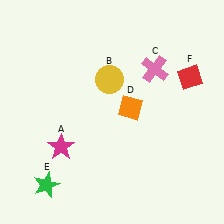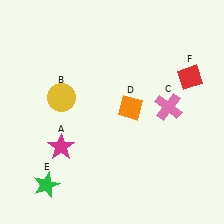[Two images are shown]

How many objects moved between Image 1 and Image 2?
2 objects moved between the two images.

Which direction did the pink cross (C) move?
The pink cross (C) moved down.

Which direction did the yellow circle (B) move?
The yellow circle (B) moved left.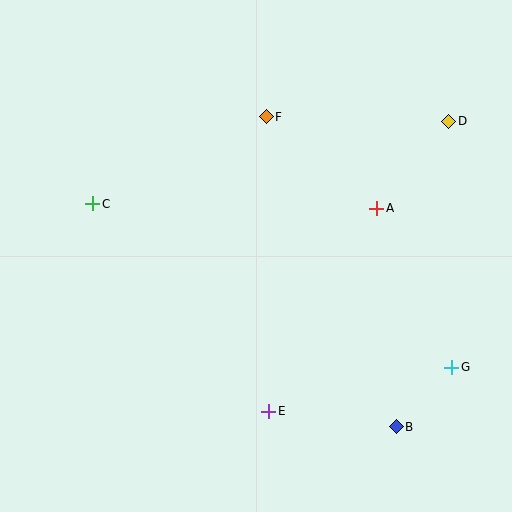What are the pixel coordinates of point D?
Point D is at (449, 121).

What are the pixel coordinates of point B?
Point B is at (396, 427).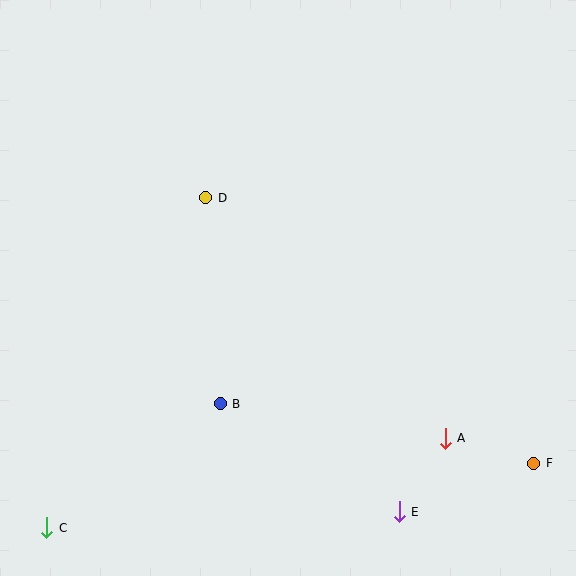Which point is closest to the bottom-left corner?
Point C is closest to the bottom-left corner.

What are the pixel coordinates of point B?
Point B is at (220, 404).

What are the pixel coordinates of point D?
Point D is at (206, 198).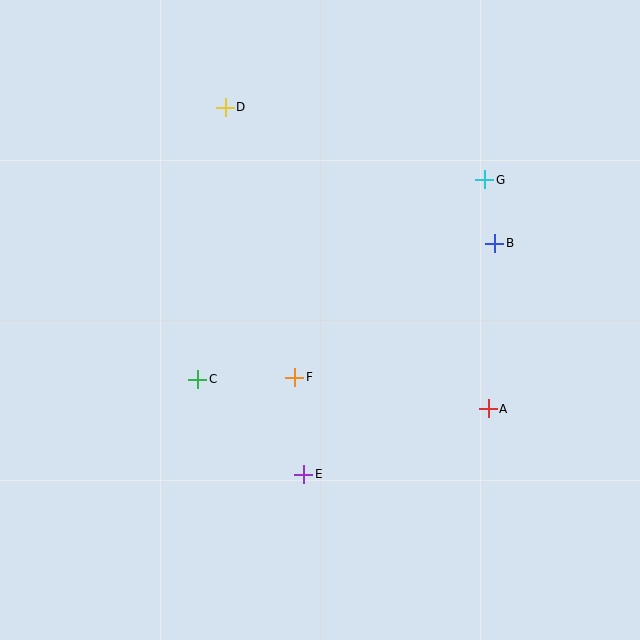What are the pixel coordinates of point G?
Point G is at (485, 180).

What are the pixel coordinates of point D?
Point D is at (225, 107).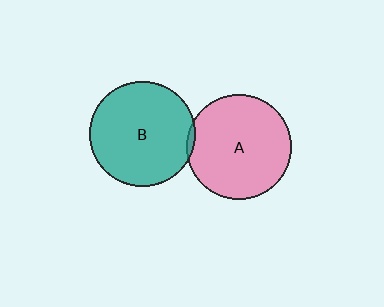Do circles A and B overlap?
Yes.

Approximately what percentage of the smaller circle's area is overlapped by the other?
Approximately 5%.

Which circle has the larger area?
Circle B (teal).